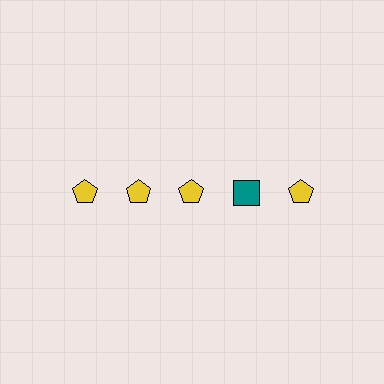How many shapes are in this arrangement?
There are 5 shapes arranged in a grid pattern.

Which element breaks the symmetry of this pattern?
The teal square in the top row, second from right column breaks the symmetry. All other shapes are yellow pentagons.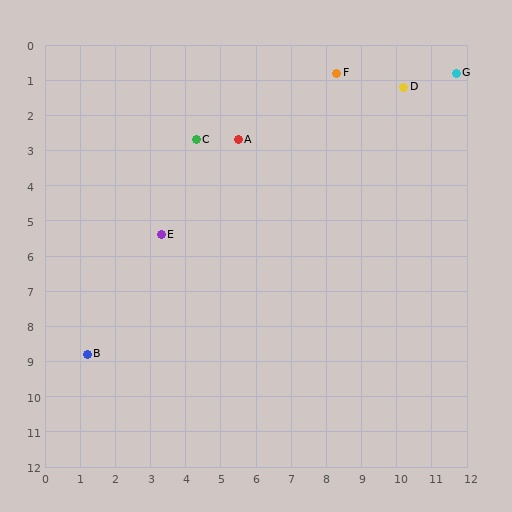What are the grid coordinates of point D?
Point D is at approximately (10.2, 1.2).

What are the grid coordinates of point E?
Point E is at approximately (3.3, 5.4).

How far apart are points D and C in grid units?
Points D and C are about 6.1 grid units apart.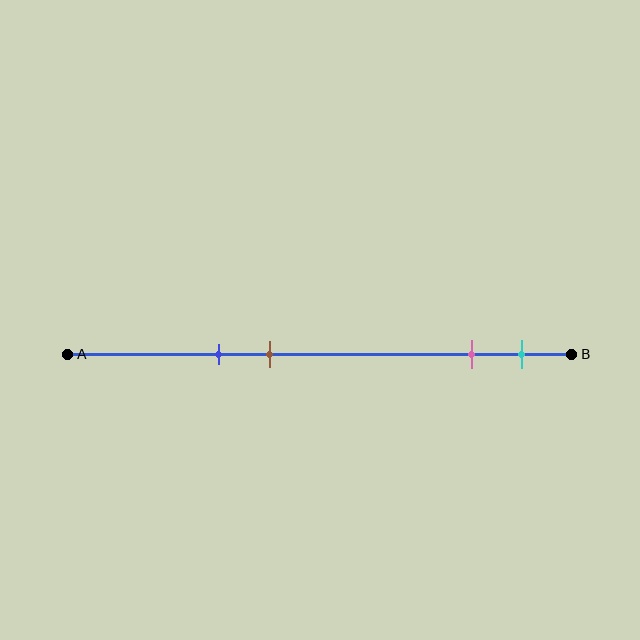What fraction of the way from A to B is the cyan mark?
The cyan mark is approximately 90% (0.9) of the way from A to B.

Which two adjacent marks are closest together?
The pink and cyan marks are the closest adjacent pair.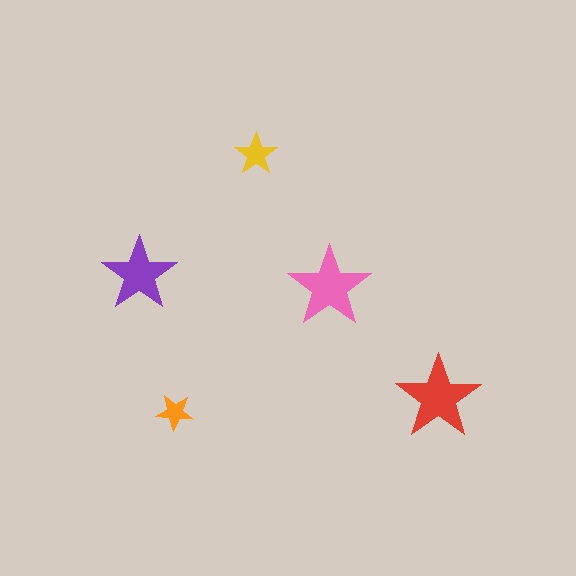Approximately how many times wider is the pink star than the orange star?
About 2 times wider.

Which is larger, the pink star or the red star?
The red one.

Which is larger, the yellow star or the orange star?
The yellow one.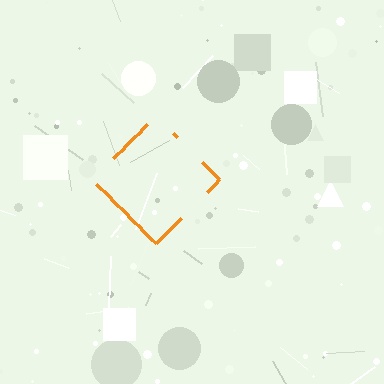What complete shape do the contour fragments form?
The contour fragments form a diamond.